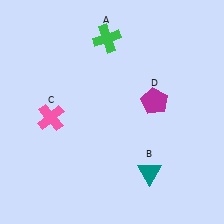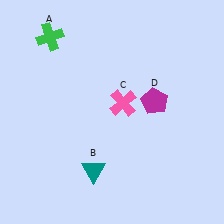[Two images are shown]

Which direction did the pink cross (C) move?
The pink cross (C) moved right.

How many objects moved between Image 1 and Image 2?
3 objects moved between the two images.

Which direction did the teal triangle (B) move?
The teal triangle (B) moved left.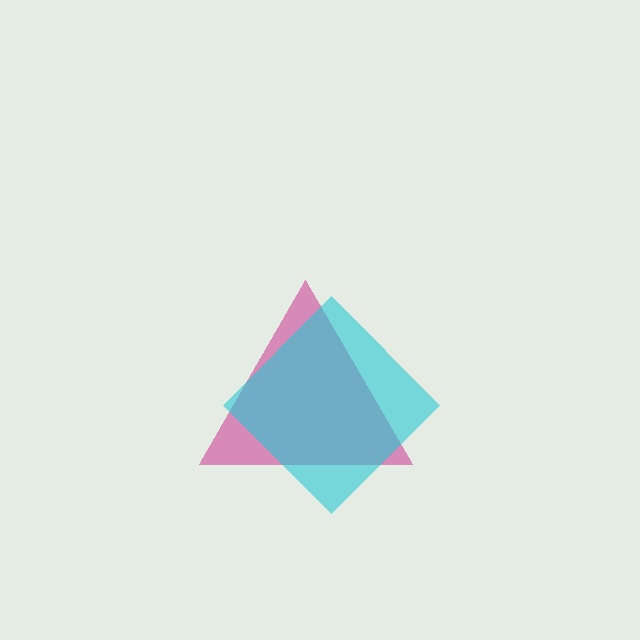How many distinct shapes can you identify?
There are 2 distinct shapes: a magenta triangle, a cyan diamond.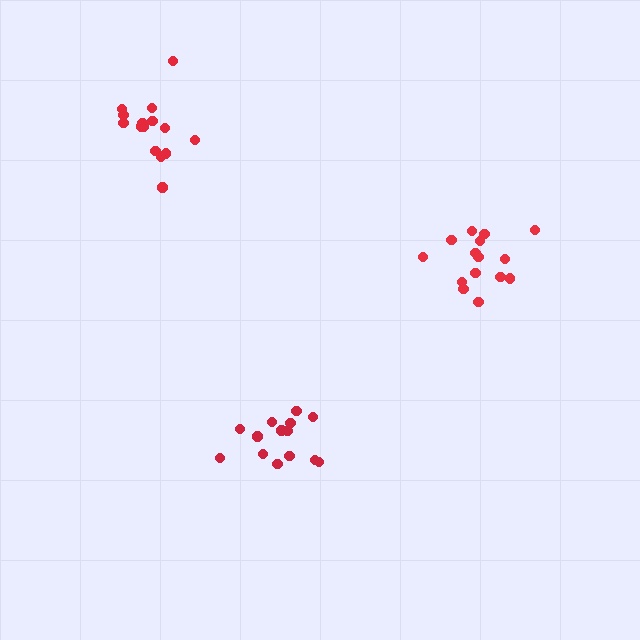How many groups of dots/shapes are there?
There are 3 groups.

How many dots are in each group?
Group 1: 15 dots, Group 2: 15 dots, Group 3: 14 dots (44 total).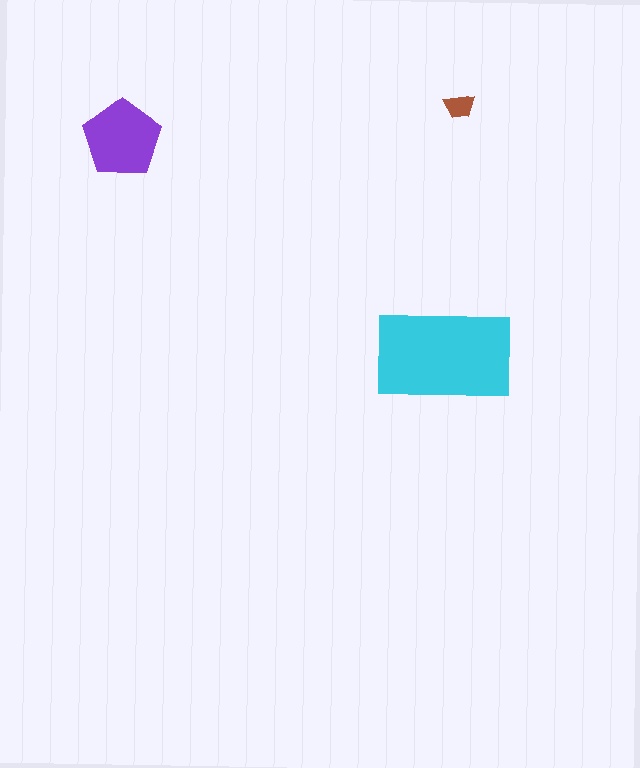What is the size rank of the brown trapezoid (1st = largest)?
3rd.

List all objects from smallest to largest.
The brown trapezoid, the purple pentagon, the cyan rectangle.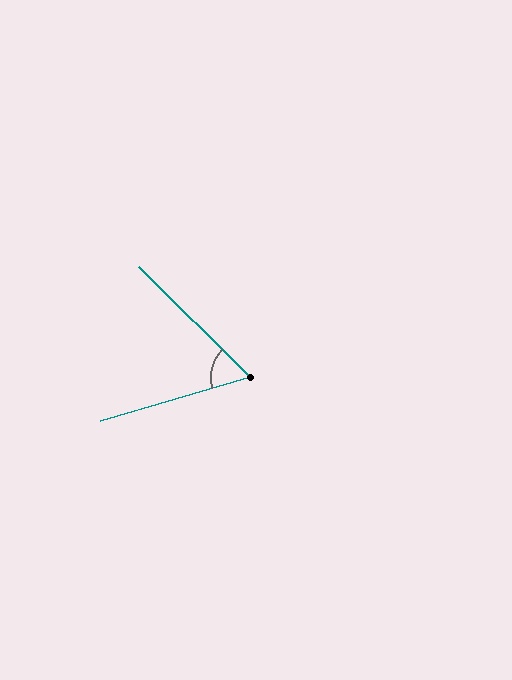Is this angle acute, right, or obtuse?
It is acute.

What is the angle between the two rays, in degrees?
Approximately 61 degrees.